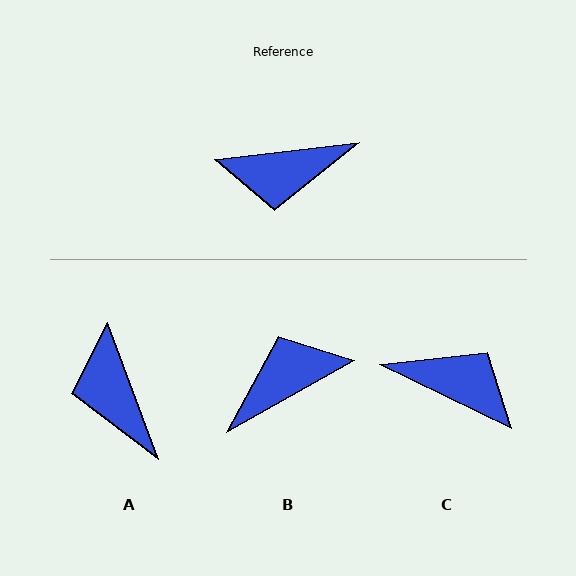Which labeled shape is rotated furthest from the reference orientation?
B, about 157 degrees away.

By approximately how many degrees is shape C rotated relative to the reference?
Approximately 147 degrees counter-clockwise.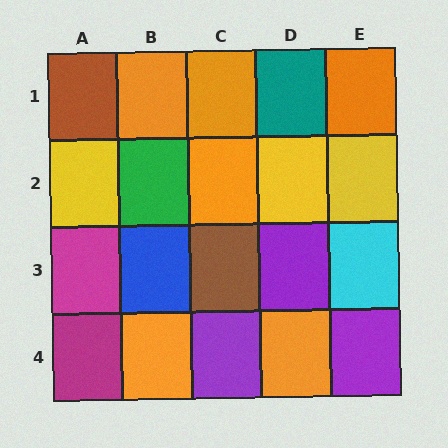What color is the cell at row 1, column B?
Orange.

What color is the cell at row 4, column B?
Orange.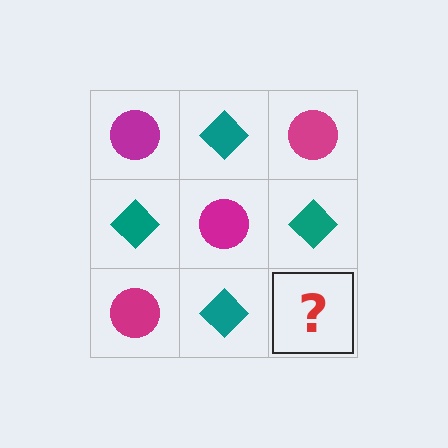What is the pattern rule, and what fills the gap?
The rule is that it alternates magenta circle and teal diamond in a checkerboard pattern. The gap should be filled with a magenta circle.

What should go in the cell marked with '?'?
The missing cell should contain a magenta circle.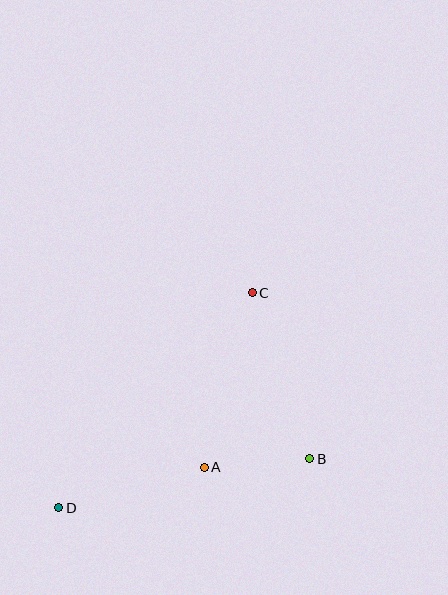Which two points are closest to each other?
Points A and B are closest to each other.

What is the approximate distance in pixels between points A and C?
The distance between A and C is approximately 181 pixels.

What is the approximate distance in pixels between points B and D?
The distance between B and D is approximately 256 pixels.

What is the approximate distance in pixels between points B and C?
The distance between B and C is approximately 176 pixels.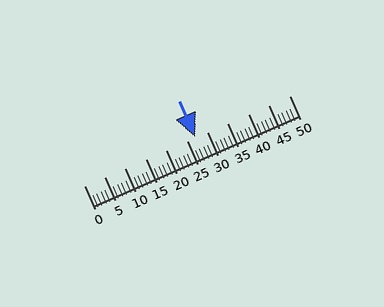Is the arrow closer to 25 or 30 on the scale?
The arrow is closer to 25.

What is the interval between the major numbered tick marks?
The major tick marks are spaced 5 units apart.